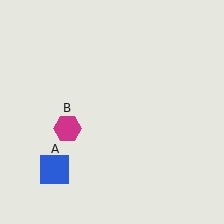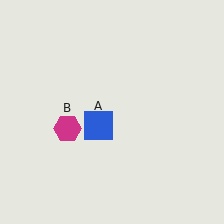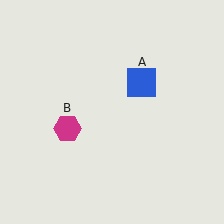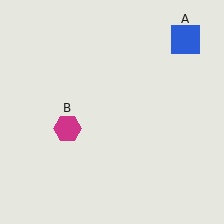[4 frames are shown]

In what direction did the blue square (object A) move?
The blue square (object A) moved up and to the right.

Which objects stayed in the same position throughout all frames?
Magenta hexagon (object B) remained stationary.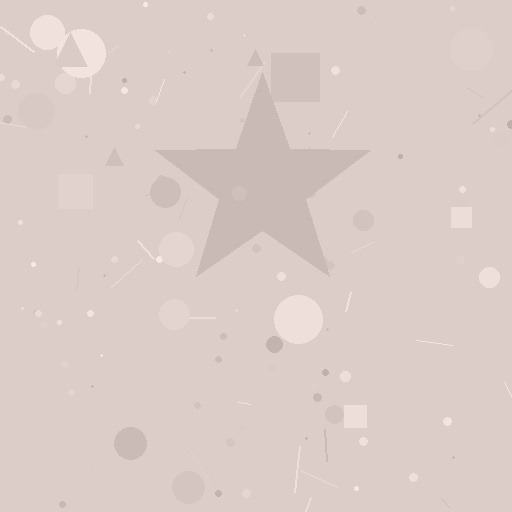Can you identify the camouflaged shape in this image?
The camouflaged shape is a star.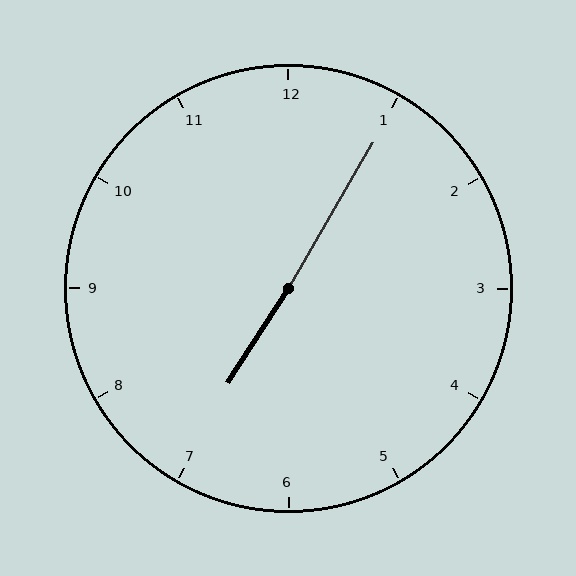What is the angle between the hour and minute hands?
Approximately 178 degrees.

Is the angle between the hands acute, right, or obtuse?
It is obtuse.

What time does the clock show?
7:05.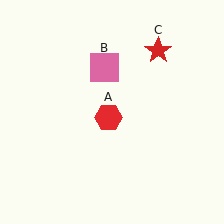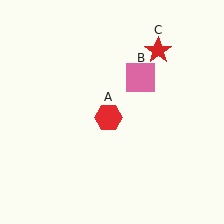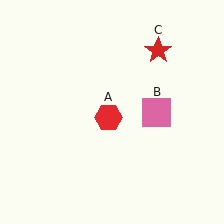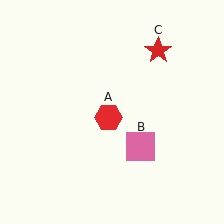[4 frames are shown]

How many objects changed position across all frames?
1 object changed position: pink square (object B).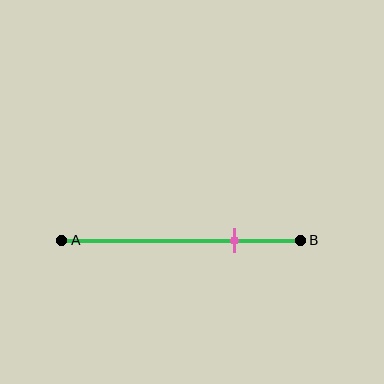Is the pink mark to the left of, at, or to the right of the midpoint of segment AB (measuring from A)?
The pink mark is to the right of the midpoint of segment AB.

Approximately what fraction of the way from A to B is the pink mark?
The pink mark is approximately 70% of the way from A to B.